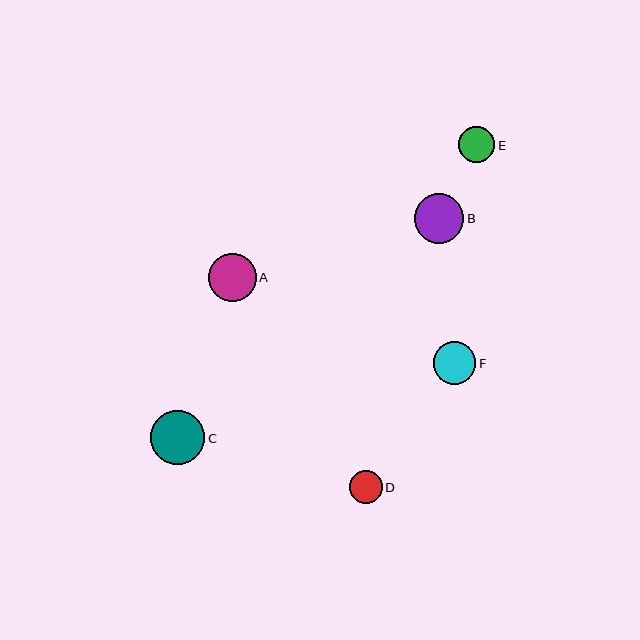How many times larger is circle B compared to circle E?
Circle B is approximately 1.4 times the size of circle E.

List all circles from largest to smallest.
From largest to smallest: C, B, A, F, E, D.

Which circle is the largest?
Circle C is the largest with a size of approximately 54 pixels.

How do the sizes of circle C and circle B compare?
Circle C and circle B are approximately the same size.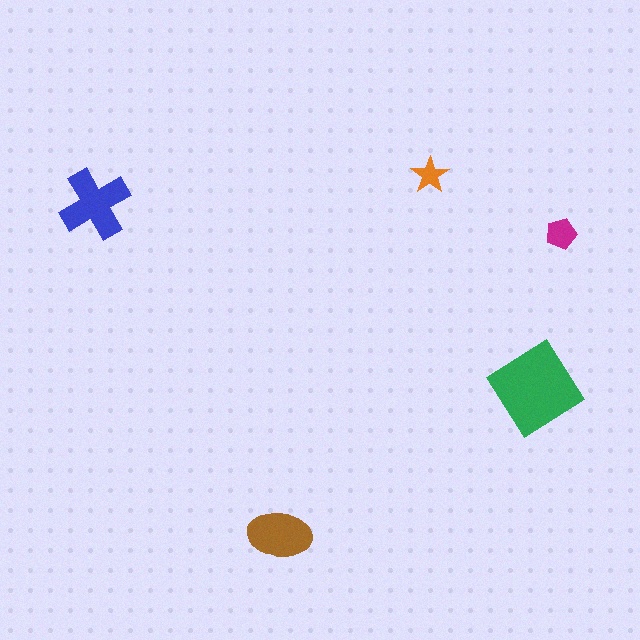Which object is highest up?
The orange star is topmost.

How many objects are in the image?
There are 5 objects in the image.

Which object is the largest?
The green diamond.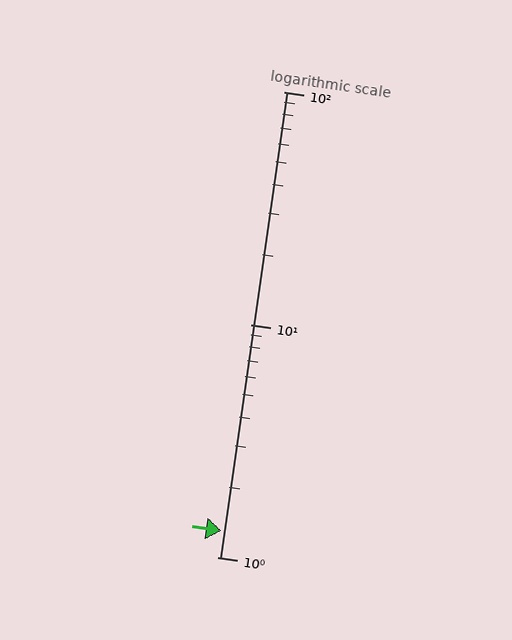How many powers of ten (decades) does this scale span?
The scale spans 2 decades, from 1 to 100.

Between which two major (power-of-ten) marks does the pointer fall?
The pointer is between 1 and 10.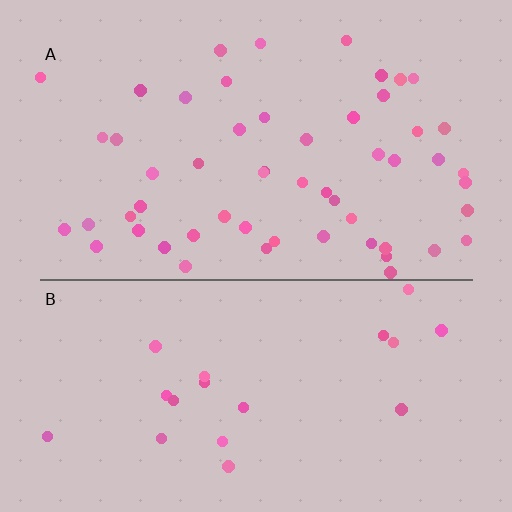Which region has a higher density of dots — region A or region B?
A (the top).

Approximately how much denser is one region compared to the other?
Approximately 2.8× — region A over region B.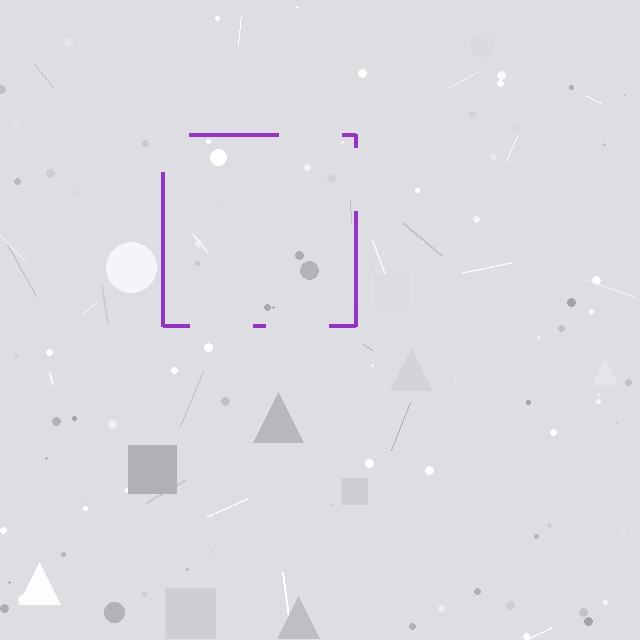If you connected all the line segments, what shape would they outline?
They would outline a square.